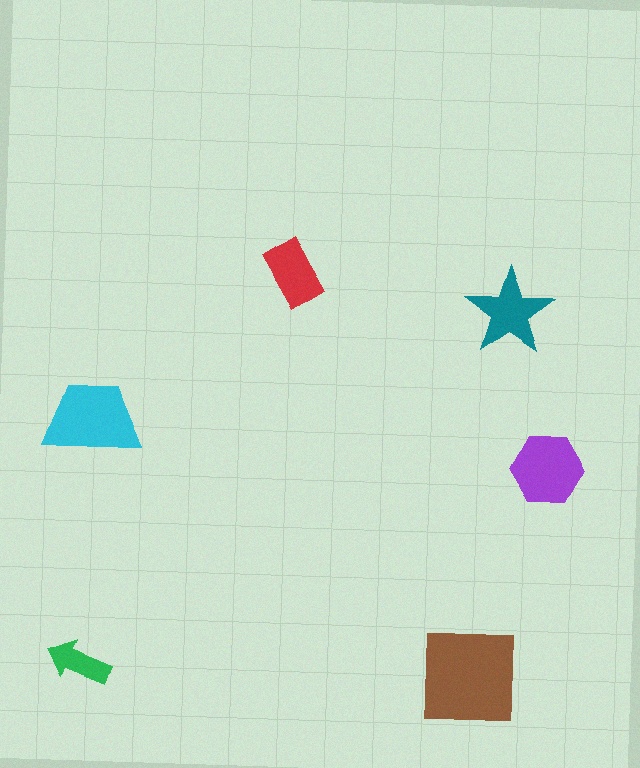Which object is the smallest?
The green arrow.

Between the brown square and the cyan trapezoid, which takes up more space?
The brown square.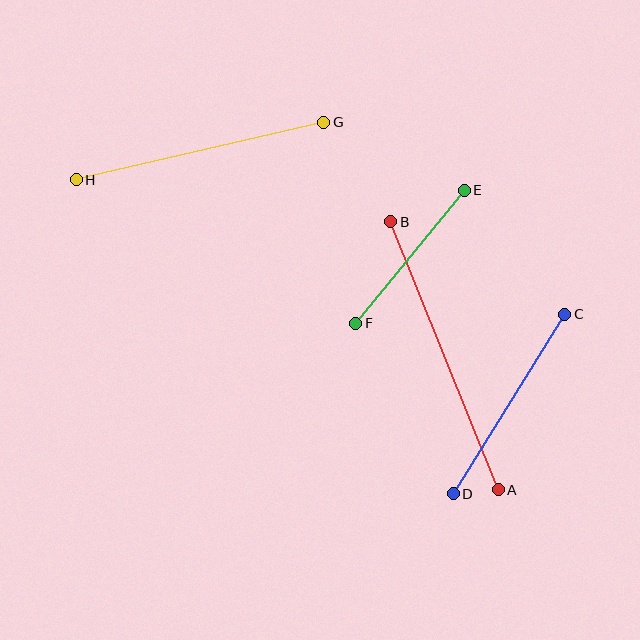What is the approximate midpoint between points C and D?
The midpoint is at approximately (509, 404) pixels.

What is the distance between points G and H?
The distance is approximately 254 pixels.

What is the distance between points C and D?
The distance is approximately 212 pixels.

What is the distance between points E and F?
The distance is approximately 172 pixels.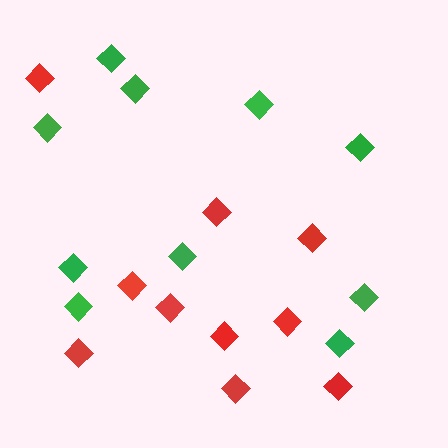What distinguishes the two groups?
There are 2 groups: one group of green diamonds (10) and one group of red diamonds (10).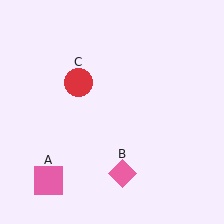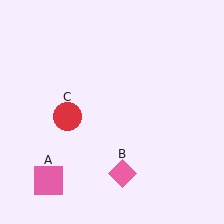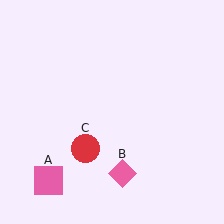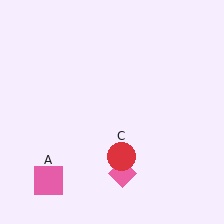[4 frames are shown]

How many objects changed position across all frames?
1 object changed position: red circle (object C).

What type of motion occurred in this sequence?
The red circle (object C) rotated counterclockwise around the center of the scene.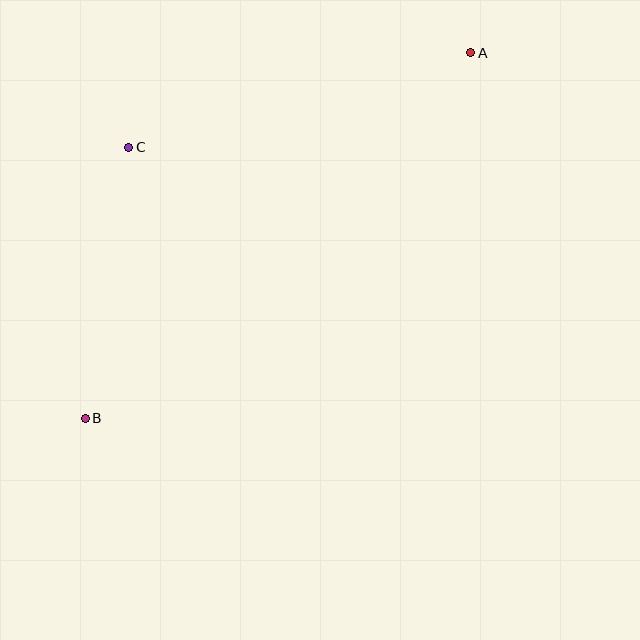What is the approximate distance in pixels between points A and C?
The distance between A and C is approximately 355 pixels.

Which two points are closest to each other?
Points B and C are closest to each other.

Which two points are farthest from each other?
Points A and B are farthest from each other.